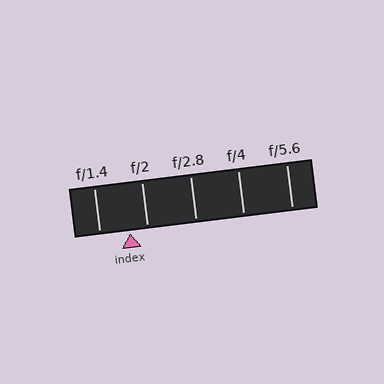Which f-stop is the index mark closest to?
The index mark is closest to f/2.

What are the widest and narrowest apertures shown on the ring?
The widest aperture shown is f/1.4 and the narrowest is f/5.6.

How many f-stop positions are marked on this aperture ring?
There are 5 f-stop positions marked.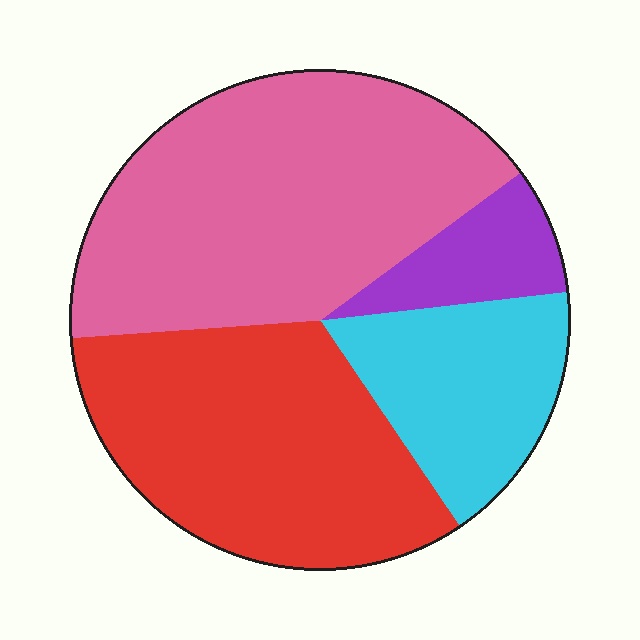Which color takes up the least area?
Purple, at roughly 10%.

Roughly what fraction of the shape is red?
Red takes up between a quarter and a half of the shape.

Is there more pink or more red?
Pink.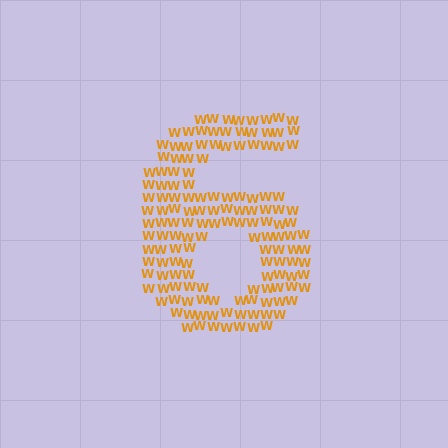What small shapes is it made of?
It is made of small letter W's.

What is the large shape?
The large shape is the digit 6.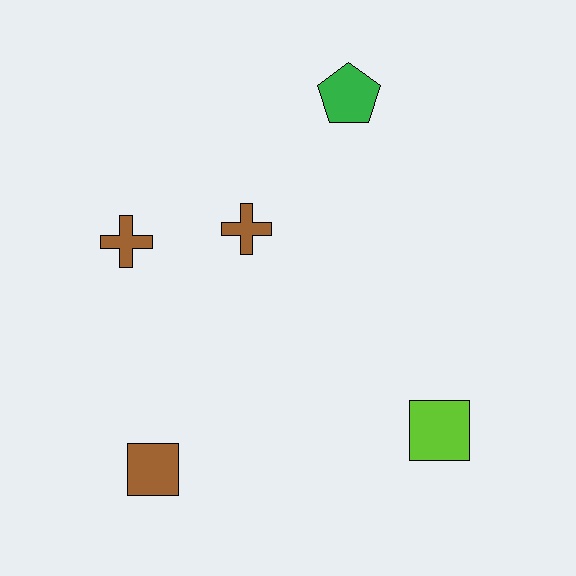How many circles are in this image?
There are no circles.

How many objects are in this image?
There are 5 objects.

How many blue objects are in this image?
There are no blue objects.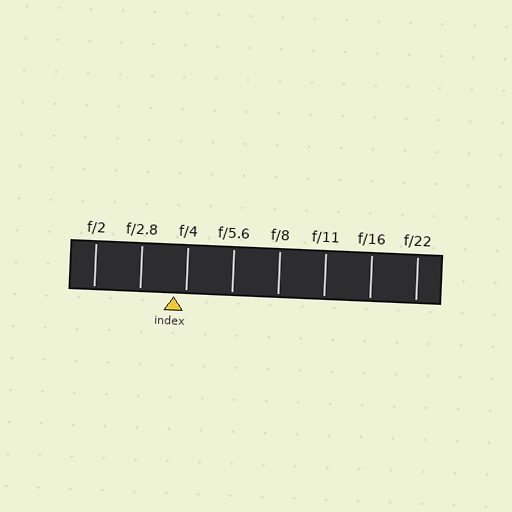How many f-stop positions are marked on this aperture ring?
There are 8 f-stop positions marked.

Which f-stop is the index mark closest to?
The index mark is closest to f/4.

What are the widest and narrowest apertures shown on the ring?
The widest aperture shown is f/2 and the narrowest is f/22.